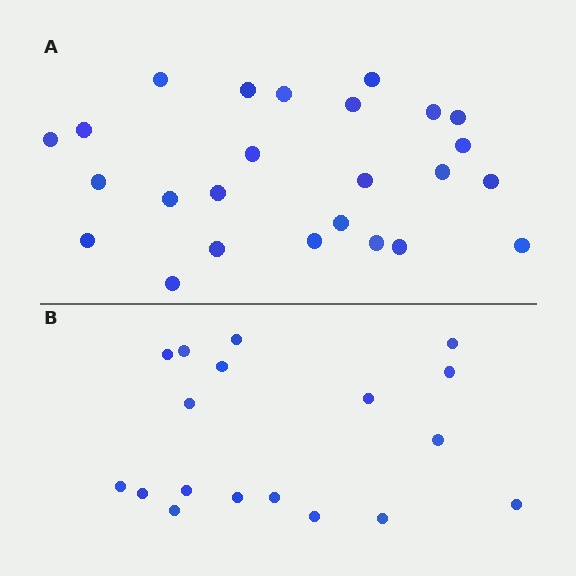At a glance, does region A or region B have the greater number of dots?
Region A (the top region) has more dots.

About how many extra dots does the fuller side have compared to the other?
Region A has roughly 8 or so more dots than region B.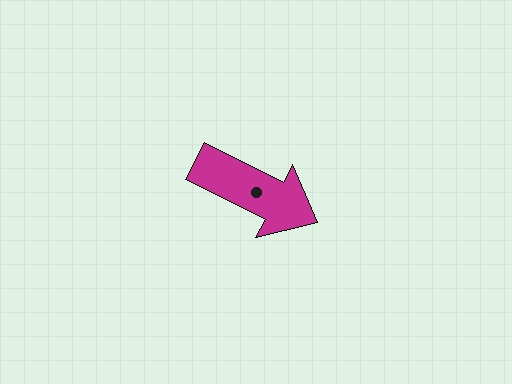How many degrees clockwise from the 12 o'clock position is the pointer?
Approximately 117 degrees.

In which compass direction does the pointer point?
Southeast.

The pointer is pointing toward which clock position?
Roughly 4 o'clock.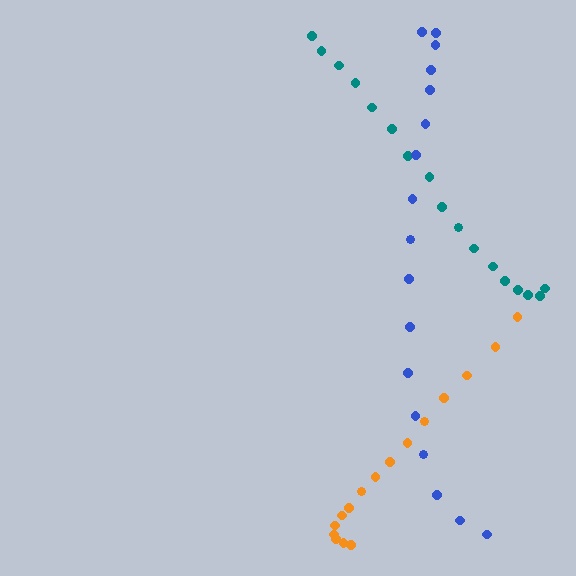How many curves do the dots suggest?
There are 3 distinct paths.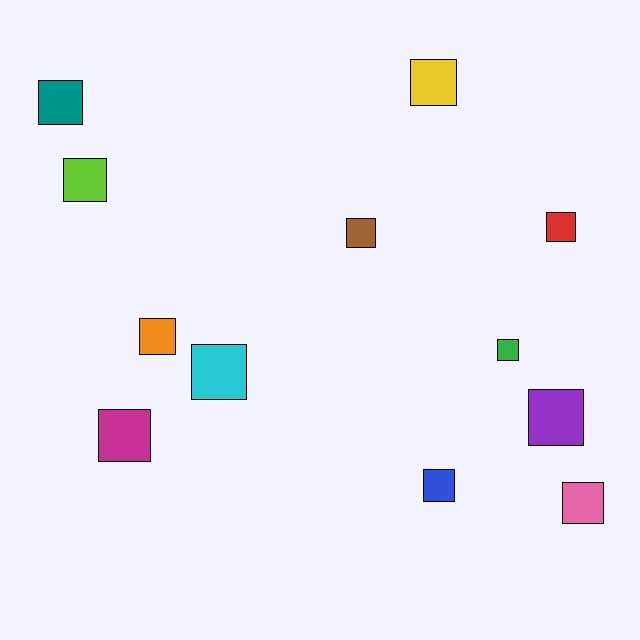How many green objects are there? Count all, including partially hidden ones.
There is 1 green object.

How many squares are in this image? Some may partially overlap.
There are 12 squares.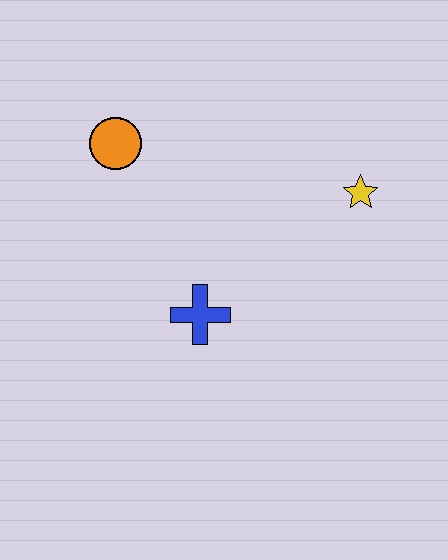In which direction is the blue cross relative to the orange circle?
The blue cross is below the orange circle.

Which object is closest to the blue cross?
The orange circle is closest to the blue cross.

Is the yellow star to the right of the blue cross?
Yes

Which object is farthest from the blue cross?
The yellow star is farthest from the blue cross.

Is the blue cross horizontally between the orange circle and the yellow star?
Yes